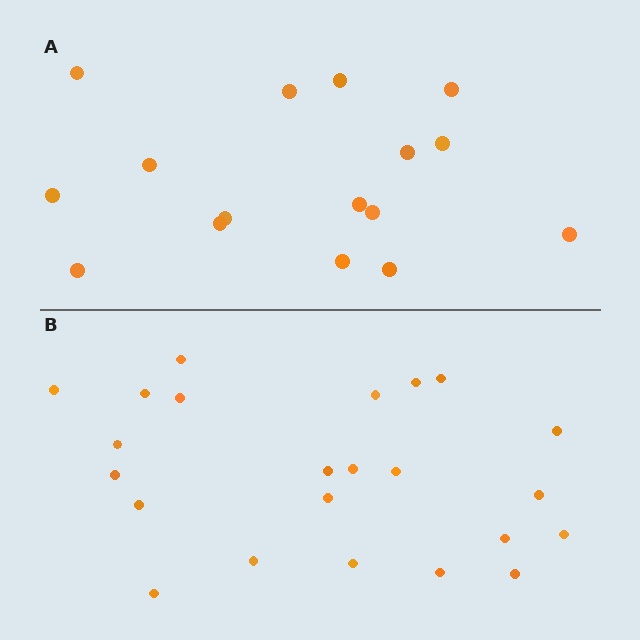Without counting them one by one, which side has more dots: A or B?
Region B (the bottom region) has more dots.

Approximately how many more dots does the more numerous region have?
Region B has roughly 8 or so more dots than region A.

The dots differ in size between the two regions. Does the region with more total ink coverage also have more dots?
No. Region A has more total ink coverage because its dots are larger, but region B actually contains more individual dots. Total area can be misleading — the number of items is what matters here.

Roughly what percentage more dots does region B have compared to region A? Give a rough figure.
About 45% more.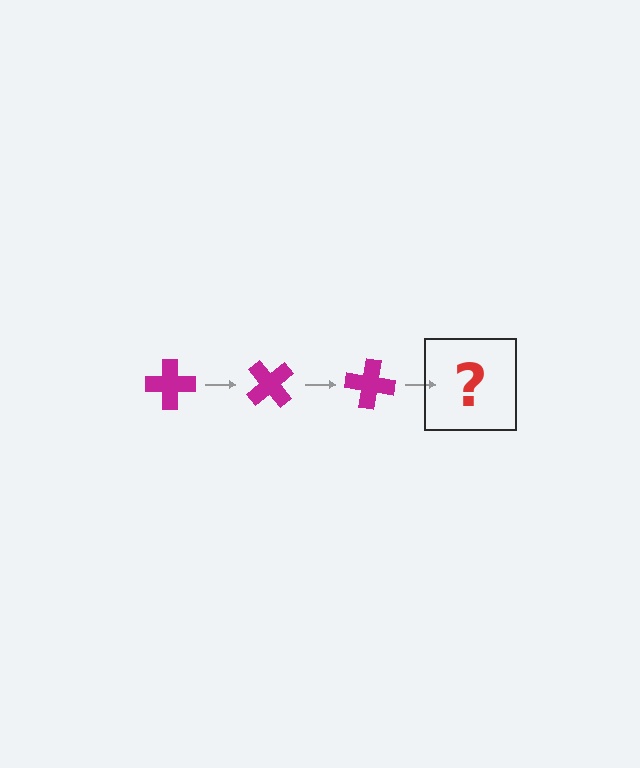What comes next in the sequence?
The next element should be a magenta cross rotated 150 degrees.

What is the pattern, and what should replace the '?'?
The pattern is that the cross rotates 50 degrees each step. The '?' should be a magenta cross rotated 150 degrees.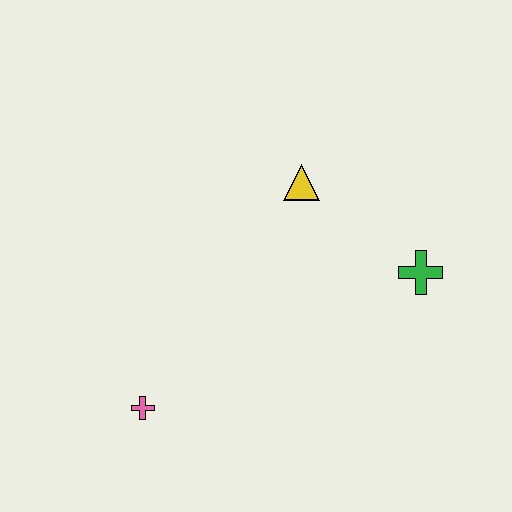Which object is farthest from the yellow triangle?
The pink cross is farthest from the yellow triangle.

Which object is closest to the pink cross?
The yellow triangle is closest to the pink cross.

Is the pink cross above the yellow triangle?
No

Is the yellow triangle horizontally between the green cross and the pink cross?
Yes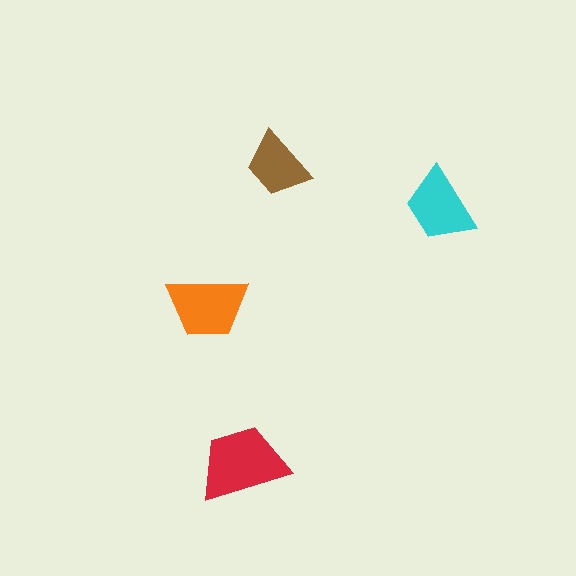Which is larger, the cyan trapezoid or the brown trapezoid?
The cyan one.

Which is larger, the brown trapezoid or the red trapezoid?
The red one.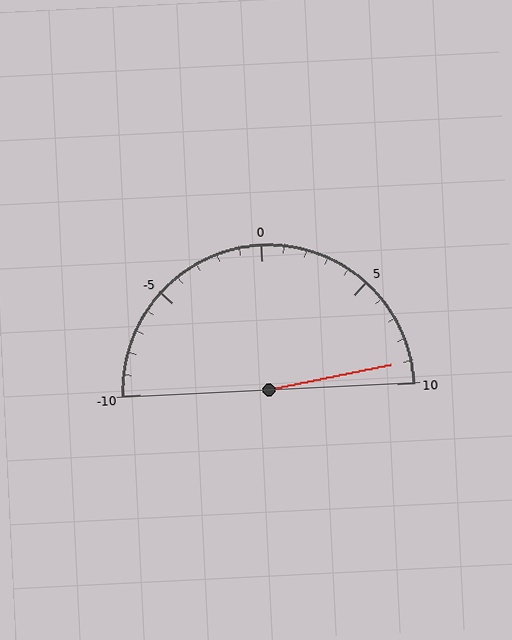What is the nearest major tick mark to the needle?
The nearest major tick mark is 10.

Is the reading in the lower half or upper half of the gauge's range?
The reading is in the upper half of the range (-10 to 10).